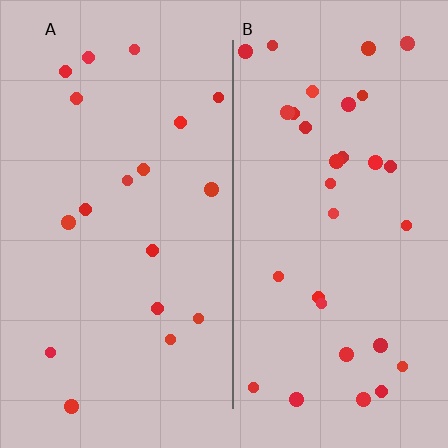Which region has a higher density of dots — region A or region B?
B (the right).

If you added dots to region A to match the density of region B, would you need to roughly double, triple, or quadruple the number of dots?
Approximately double.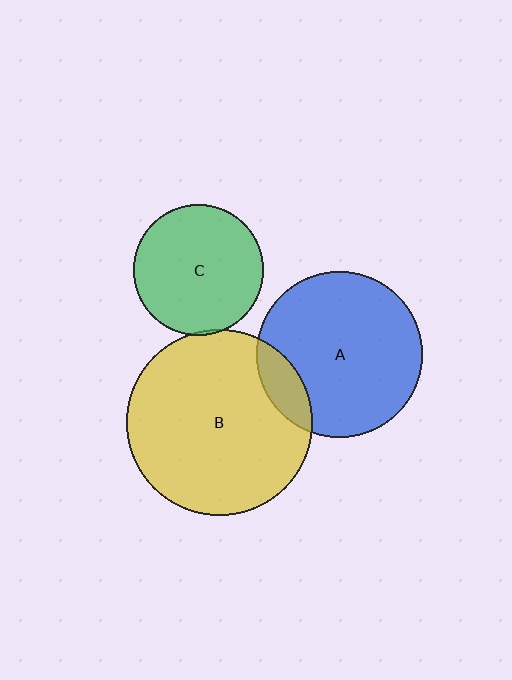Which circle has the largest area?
Circle B (yellow).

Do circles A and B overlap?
Yes.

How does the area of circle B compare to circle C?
Approximately 2.0 times.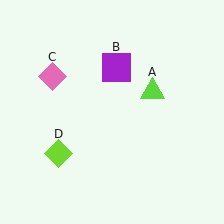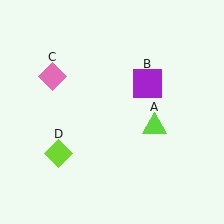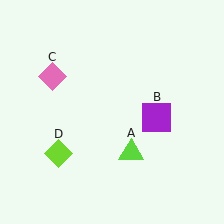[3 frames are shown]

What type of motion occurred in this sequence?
The lime triangle (object A), purple square (object B) rotated clockwise around the center of the scene.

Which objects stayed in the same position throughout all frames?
Pink diamond (object C) and lime diamond (object D) remained stationary.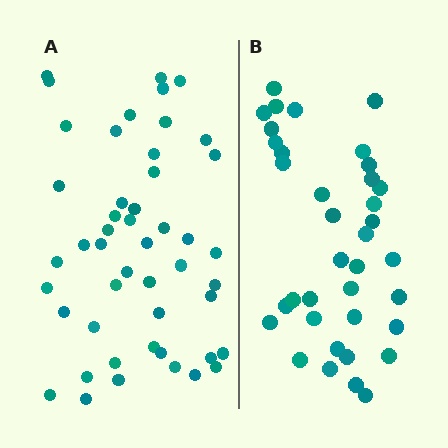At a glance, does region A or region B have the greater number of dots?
Region A (the left region) has more dots.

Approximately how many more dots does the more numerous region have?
Region A has roughly 12 or so more dots than region B.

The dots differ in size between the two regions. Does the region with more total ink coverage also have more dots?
No. Region B has more total ink coverage because its dots are larger, but region A actually contains more individual dots. Total area can be misleading — the number of items is what matters here.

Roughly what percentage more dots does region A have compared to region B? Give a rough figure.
About 30% more.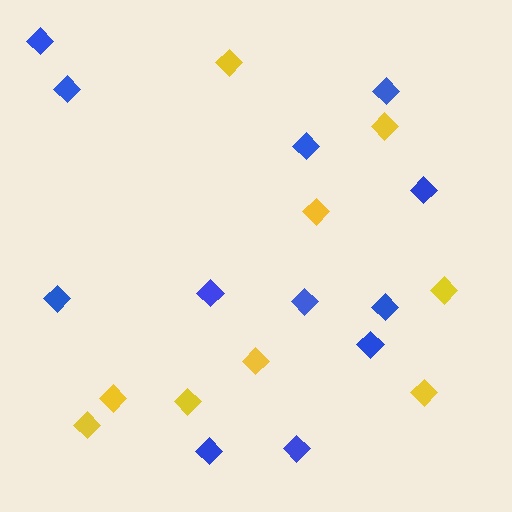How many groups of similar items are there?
There are 2 groups: one group of yellow diamonds (9) and one group of blue diamonds (12).